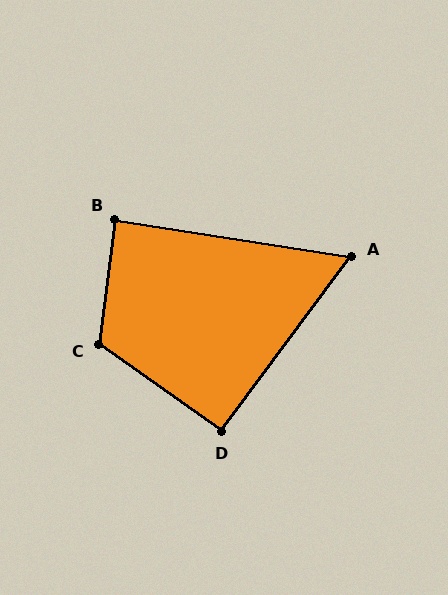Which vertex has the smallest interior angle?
A, at approximately 62 degrees.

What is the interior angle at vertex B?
Approximately 89 degrees (approximately right).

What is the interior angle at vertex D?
Approximately 91 degrees (approximately right).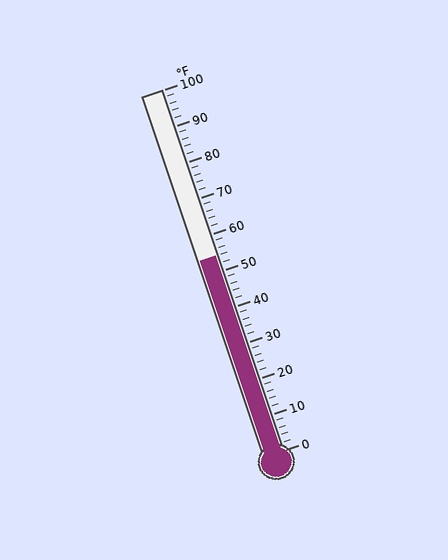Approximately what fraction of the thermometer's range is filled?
The thermometer is filled to approximately 55% of its range.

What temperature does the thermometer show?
The thermometer shows approximately 54°F.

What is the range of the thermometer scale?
The thermometer scale ranges from 0°F to 100°F.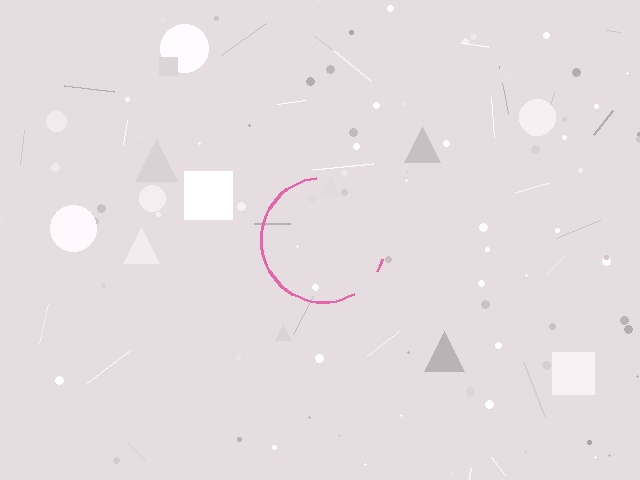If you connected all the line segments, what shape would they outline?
They would outline a circle.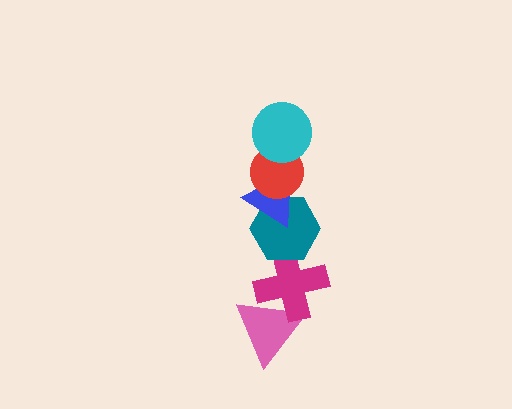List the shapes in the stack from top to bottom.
From top to bottom: the cyan circle, the red circle, the blue triangle, the teal hexagon, the magenta cross, the pink triangle.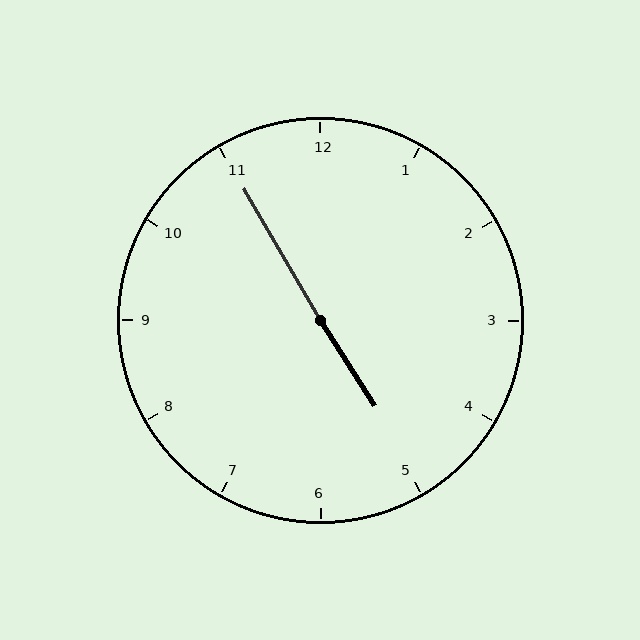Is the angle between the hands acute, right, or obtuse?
It is obtuse.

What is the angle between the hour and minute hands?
Approximately 178 degrees.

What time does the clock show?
4:55.